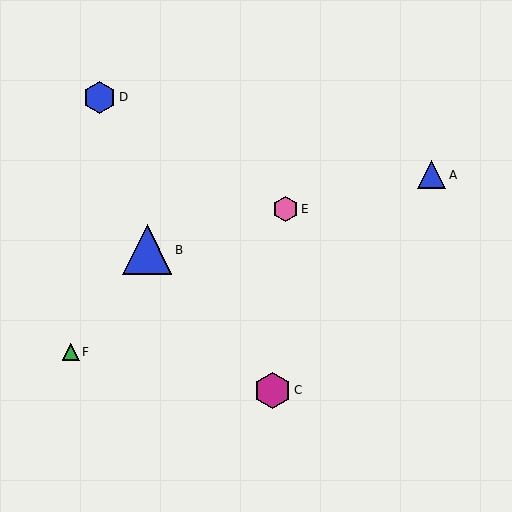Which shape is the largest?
The blue triangle (labeled B) is the largest.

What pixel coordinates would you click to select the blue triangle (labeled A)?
Click at (432, 175) to select the blue triangle A.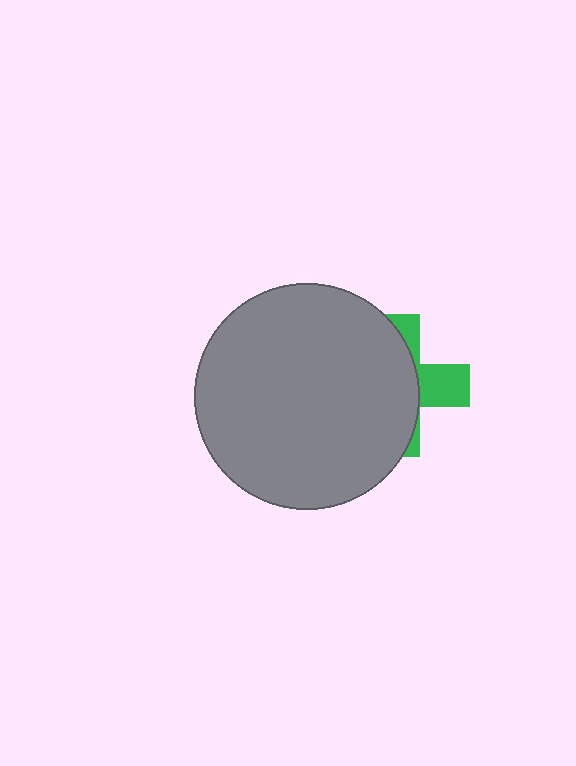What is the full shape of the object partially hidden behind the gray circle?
The partially hidden object is a green cross.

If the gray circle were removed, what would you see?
You would see the complete green cross.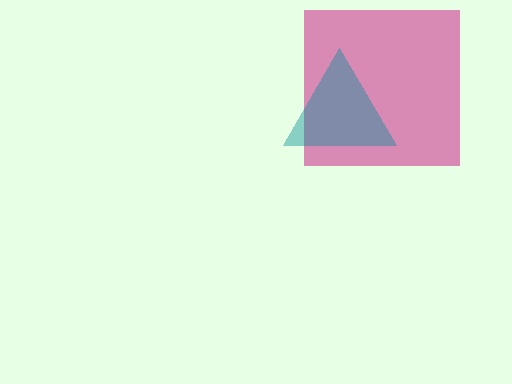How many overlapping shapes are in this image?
There are 2 overlapping shapes in the image.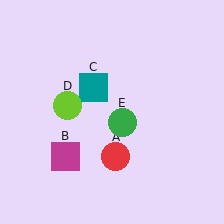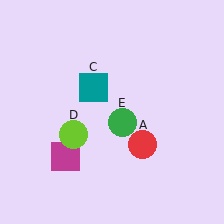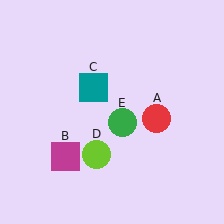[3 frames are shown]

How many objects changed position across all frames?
2 objects changed position: red circle (object A), lime circle (object D).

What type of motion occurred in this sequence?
The red circle (object A), lime circle (object D) rotated counterclockwise around the center of the scene.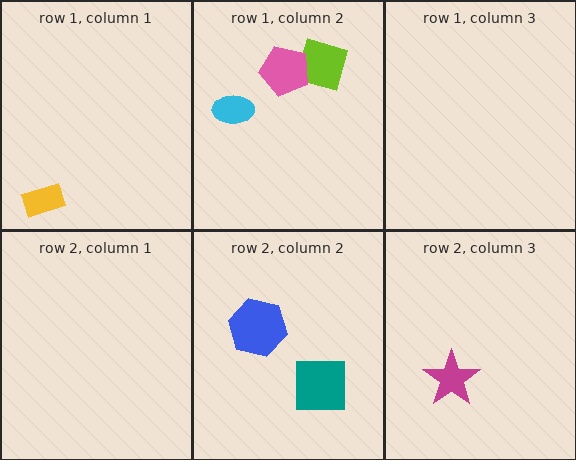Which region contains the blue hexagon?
The row 2, column 2 region.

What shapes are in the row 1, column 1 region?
The yellow rectangle.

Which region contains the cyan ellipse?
The row 1, column 2 region.